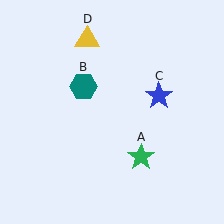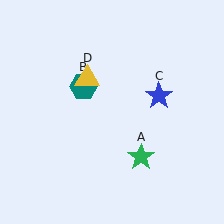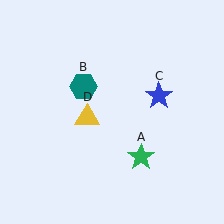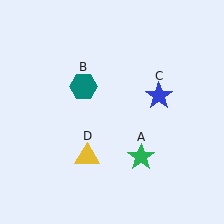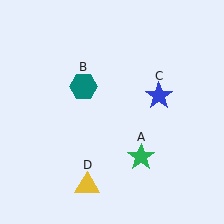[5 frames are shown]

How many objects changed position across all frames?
1 object changed position: yellow triangle (object D).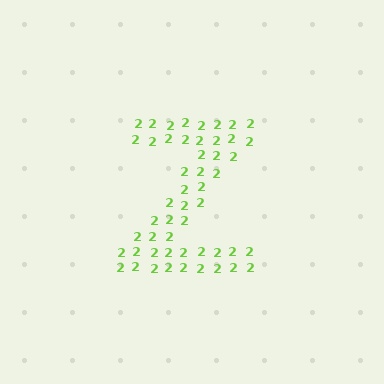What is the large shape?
The large shape is the letter Z.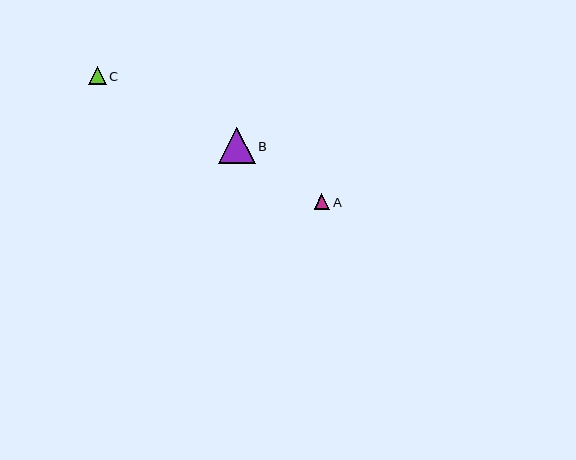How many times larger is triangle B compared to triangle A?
Triangle B is approximately 2.4 times the size of triangle A.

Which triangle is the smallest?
Triangle A is the smallest with a size of approximately 16 pixels.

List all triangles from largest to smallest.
From largest to smallest: B, C, A.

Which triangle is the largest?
Triangle B is the largest with a size of approximately 37 pixels.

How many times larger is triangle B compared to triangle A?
Triangle B is approximately 2.4 times the size of triangle A.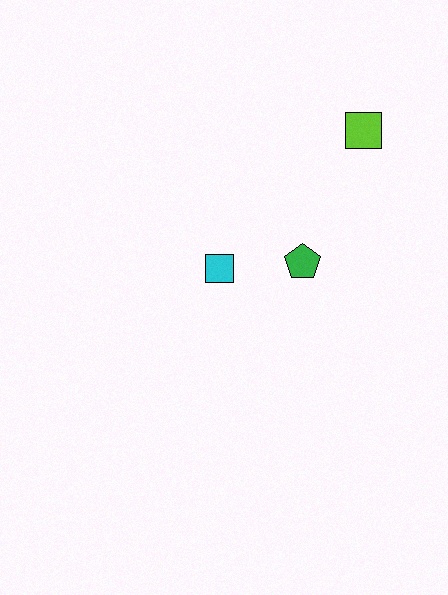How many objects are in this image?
There are 3 objects.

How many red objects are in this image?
There are no red objects.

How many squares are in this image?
There are 2 squares.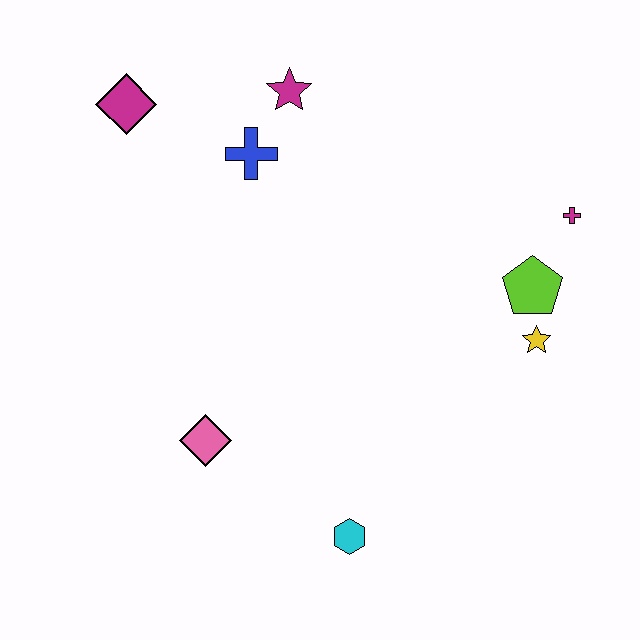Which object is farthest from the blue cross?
The cyan hexagon is farthest from the blue cross.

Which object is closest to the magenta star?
The blue cross is closest to the magenta star.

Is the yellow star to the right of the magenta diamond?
Yes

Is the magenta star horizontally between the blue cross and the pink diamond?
No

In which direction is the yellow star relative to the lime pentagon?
The yellow star is below the lime pentagon.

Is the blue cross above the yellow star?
Yes